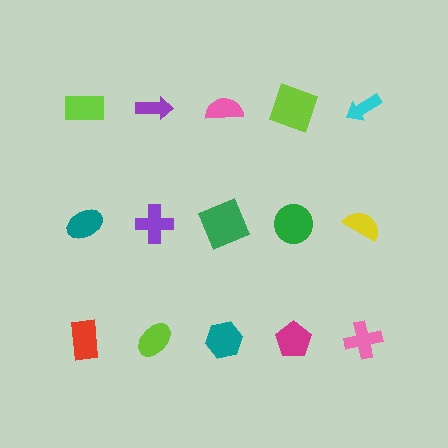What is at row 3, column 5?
A pink cross.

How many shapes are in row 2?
5 shapes.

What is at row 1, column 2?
A purple arrow.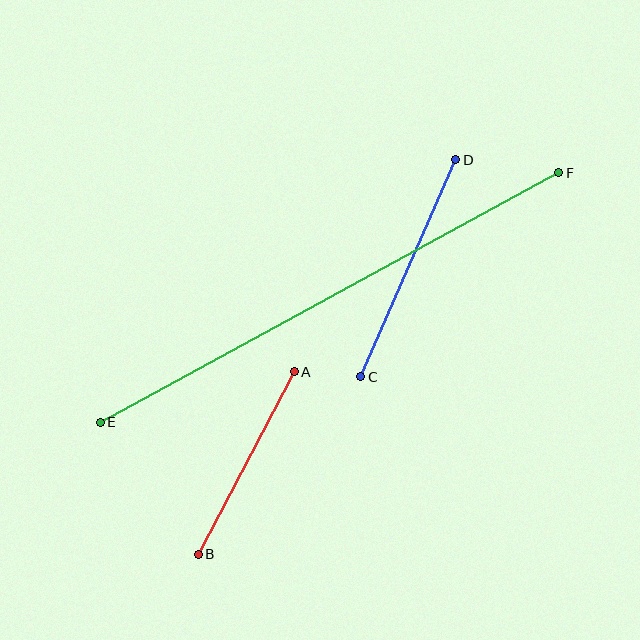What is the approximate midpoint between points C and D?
The midpoint is at approximately (408, 268) pixels.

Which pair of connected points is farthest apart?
Points E and F are farthest apart.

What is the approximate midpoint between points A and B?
The midpoint is at approximately (246, 463) pixels.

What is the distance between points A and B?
The distance is approximately 206 pixels.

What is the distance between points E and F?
The distance is approximately 522 pixels.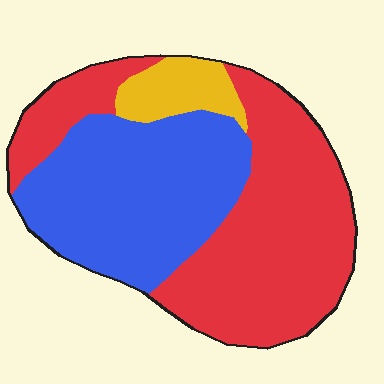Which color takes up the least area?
Yellow, at roughly 10%.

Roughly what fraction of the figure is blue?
Blue takes up about two fifths (2/5) of the figure.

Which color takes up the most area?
Red, at roughly 50%.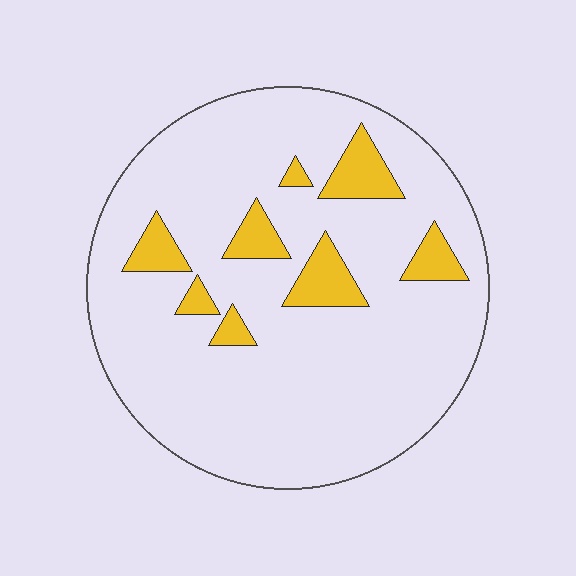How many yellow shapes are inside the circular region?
8.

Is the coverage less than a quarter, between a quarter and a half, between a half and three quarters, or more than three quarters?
Less than a quarter.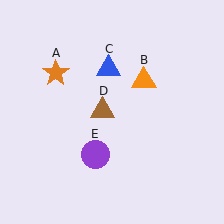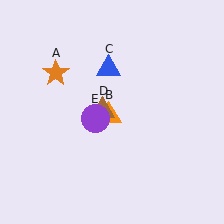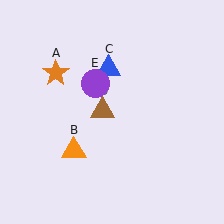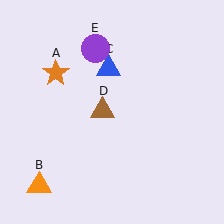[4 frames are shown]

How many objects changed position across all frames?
2 objects changed position: orange triangle (object B), purple circle (object E).